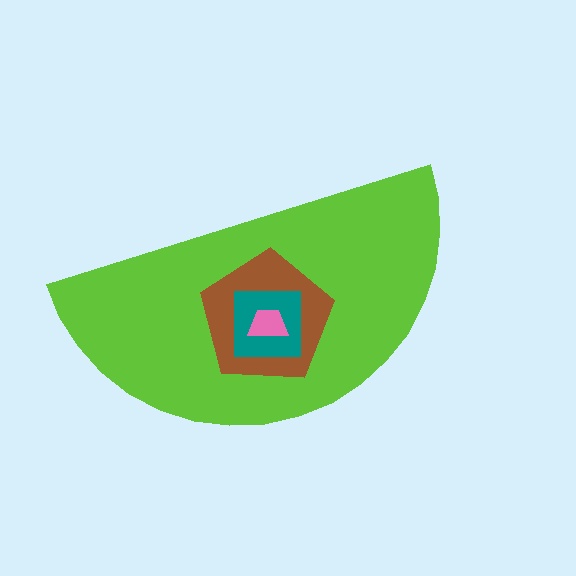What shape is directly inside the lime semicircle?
The brown pentagon.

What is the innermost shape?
The pink trapezoid.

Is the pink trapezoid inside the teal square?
Yes.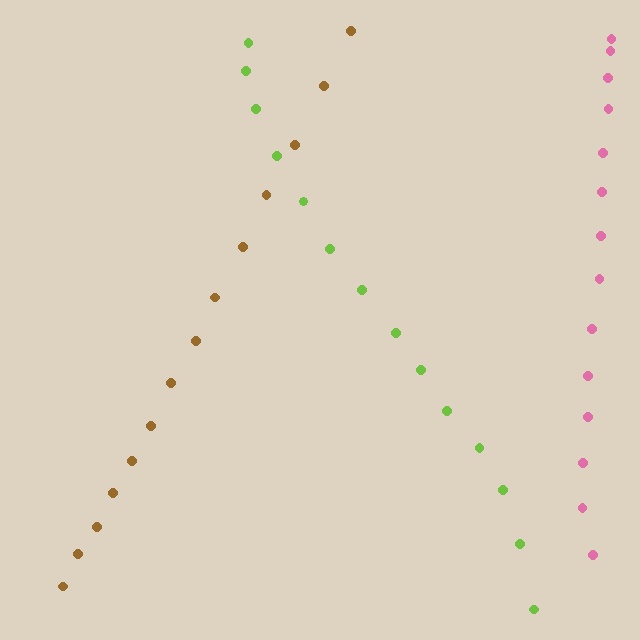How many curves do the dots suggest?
There are 3 distinct paths.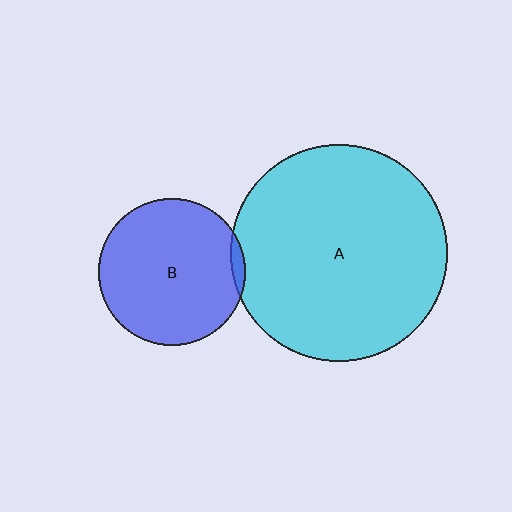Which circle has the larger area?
Circle A (cyan).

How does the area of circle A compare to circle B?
Approximately 2.2 times.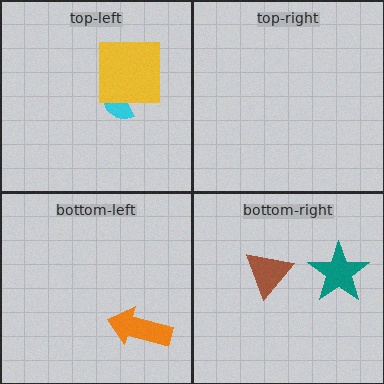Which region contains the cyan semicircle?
The top-left region.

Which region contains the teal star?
The bottom-right region.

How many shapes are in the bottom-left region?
1.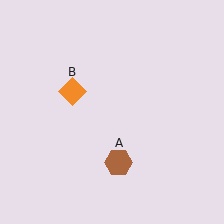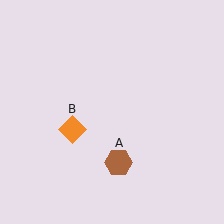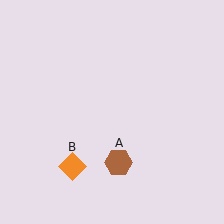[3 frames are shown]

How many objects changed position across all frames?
1 object changed position: orange diamond (object B).